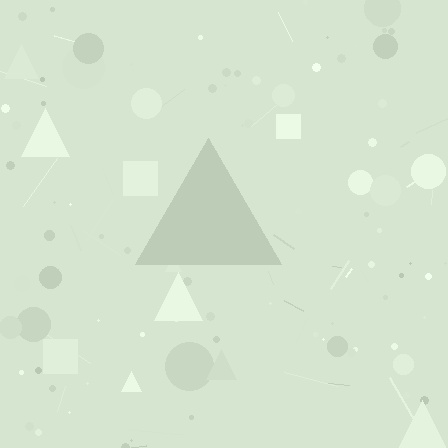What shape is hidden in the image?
A triangle is hidden in the image.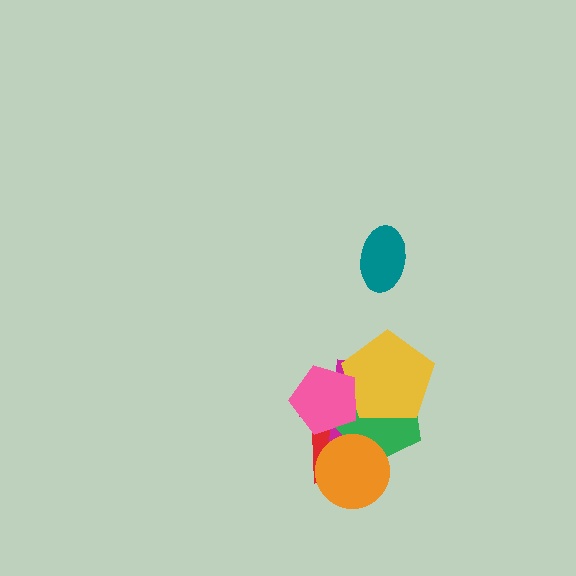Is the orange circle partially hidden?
No, no other shape covers it.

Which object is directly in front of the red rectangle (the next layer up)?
The magenta cross is directly in front of the red rectangle.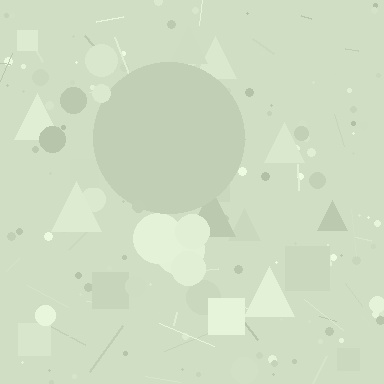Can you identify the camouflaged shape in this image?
The camouflaged shape is a circle.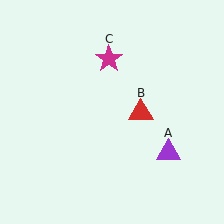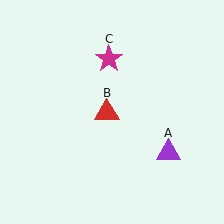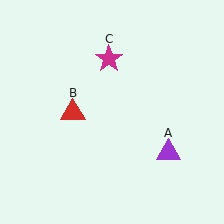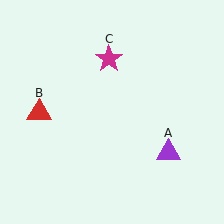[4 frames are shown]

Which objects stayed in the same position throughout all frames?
Purple triangle (object A) and magenta star (object C) remained stationary.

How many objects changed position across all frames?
1 object changed position: red triangle (object B).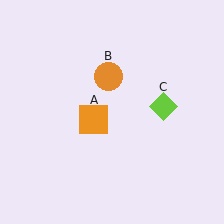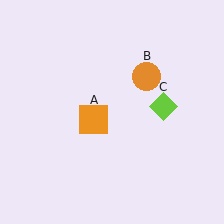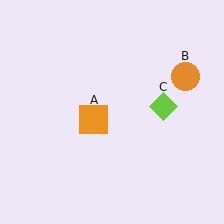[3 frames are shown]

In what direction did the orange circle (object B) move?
The orange circle (object B) moved right.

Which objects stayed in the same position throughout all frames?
Orange square (object A) and lime diamond (object C) remained stationary.